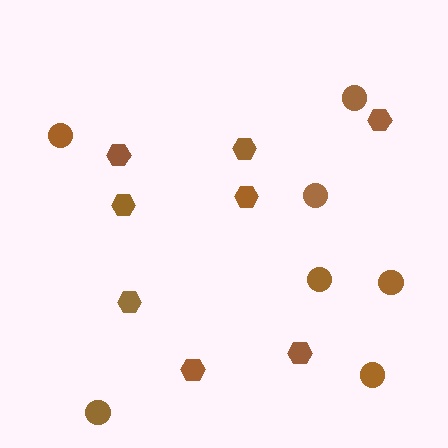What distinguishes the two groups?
There are 2 groups: one group of circles (7) and one group of hexagons (8).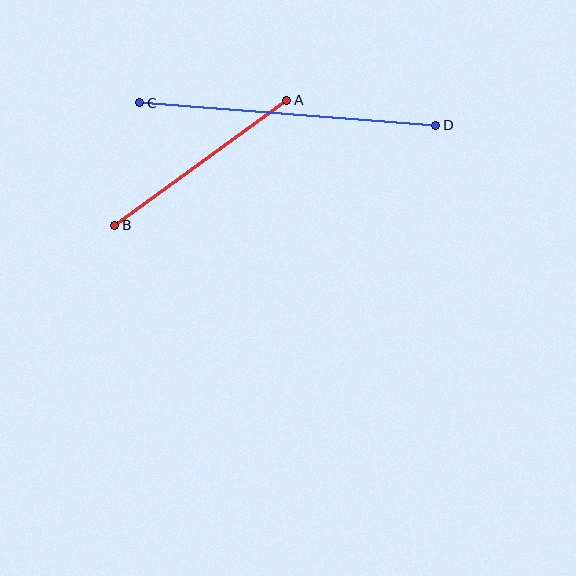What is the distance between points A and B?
The distance is approximately 213 pixels.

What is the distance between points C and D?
The distance is approximately 297 pixels.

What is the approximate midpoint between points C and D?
The midpoint is at approximately (288, 114) pixels.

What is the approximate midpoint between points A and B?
The midpoint is at approximately (201, 163) pixels.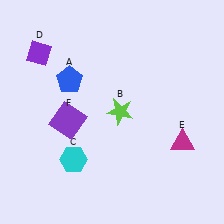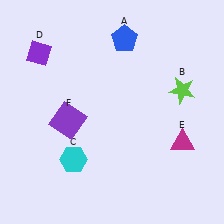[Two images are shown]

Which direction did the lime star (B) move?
The lime star (B) moved right.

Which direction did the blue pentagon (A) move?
The blue pentagon (A) moved right.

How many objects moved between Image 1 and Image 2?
2 objects moved between the two images.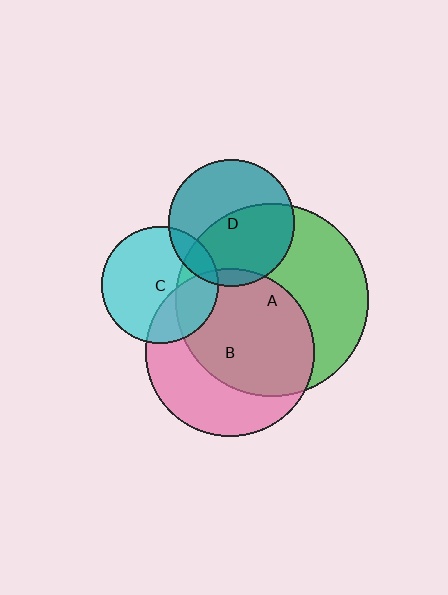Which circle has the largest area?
Circle A (green).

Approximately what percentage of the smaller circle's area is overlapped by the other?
Approximately 25%.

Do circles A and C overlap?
Yes.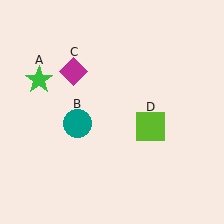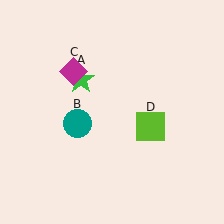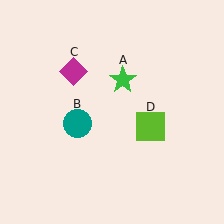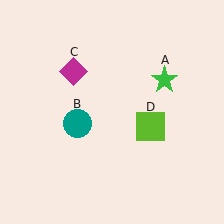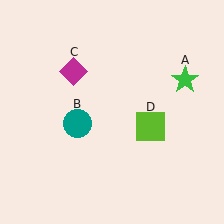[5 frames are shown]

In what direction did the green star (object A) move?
The green star (object A) moved right.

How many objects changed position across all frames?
1 object changed position: green star (object A).